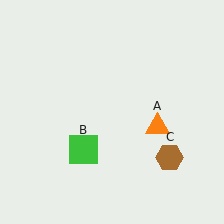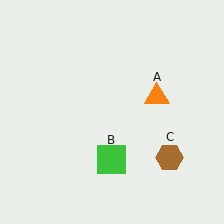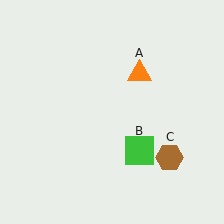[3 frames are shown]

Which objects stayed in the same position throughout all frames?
Brown hexagon (object C) remained stationary.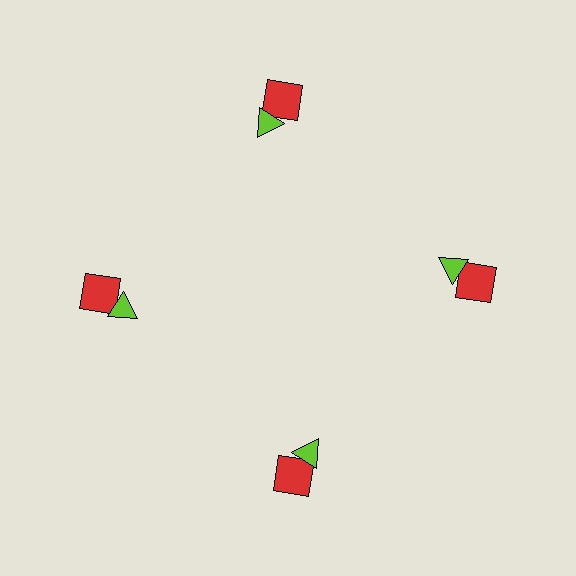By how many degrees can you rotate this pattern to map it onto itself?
The pattern maps onto itself every 90 degrees of rotation.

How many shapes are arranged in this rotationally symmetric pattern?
There are 8 shapes, arranged in 4 groups of 2.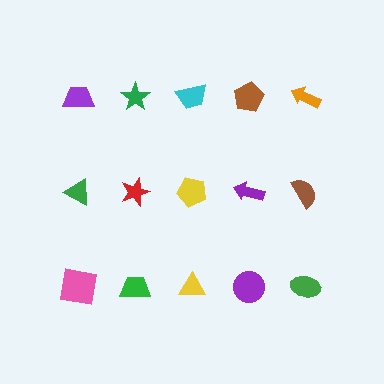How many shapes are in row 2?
5 shapes.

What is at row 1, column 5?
An orange arrow.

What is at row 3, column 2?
A green trapezoid.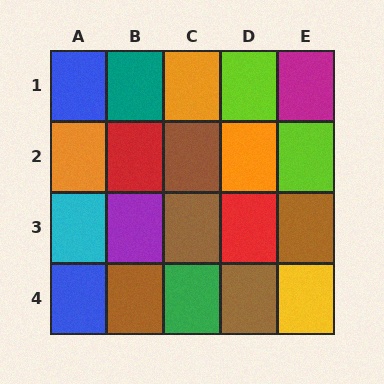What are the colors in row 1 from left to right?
Blue, teal, orange, lime, magenta.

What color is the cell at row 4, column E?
Yellow.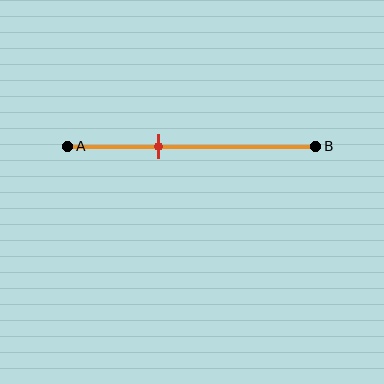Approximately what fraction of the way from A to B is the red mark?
The red mark is approximately 35% of the way from A to B.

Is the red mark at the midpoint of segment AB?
No, the mark is at about 35% from A, not at the 50% midpoint.